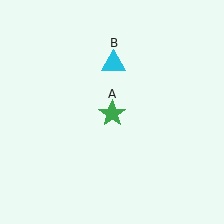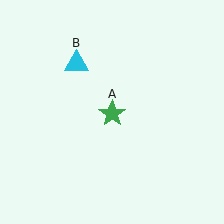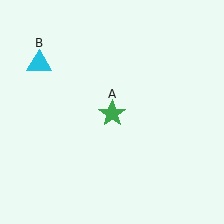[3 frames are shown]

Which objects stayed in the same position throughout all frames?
Green star (object A) remained stationary.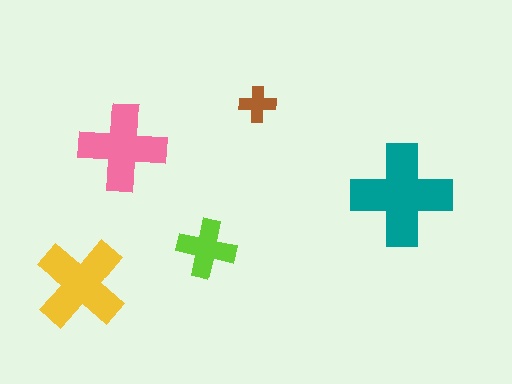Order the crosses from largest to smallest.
the teal one, the yellow one, the pink one, the lime one, the brown one.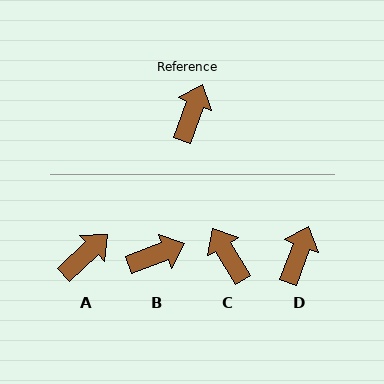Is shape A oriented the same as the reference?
No, it is off by about 27 degrees.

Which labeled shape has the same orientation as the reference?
D.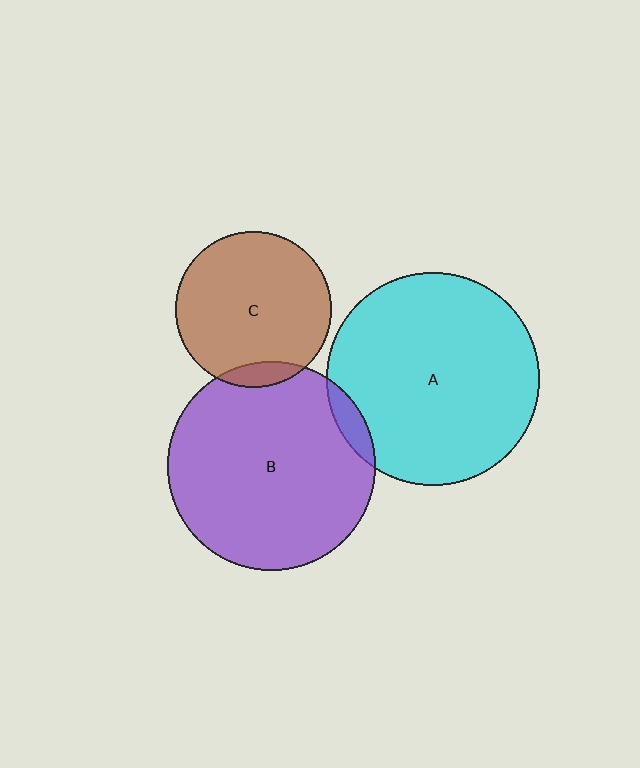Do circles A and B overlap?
Yes.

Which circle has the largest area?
Circle A (cyan).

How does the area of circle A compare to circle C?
Approximately 1.9 times.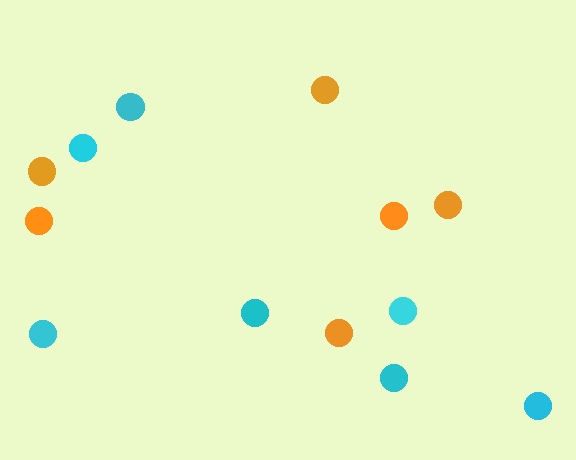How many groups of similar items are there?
There are 2 groups: one group of orange circles (6) and one group of cyan circles (7).